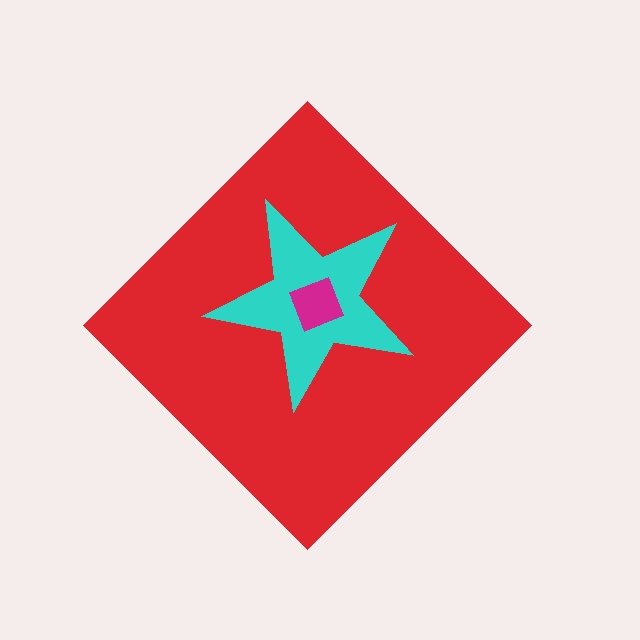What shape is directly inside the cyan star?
The magenta square.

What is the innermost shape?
The magenta square.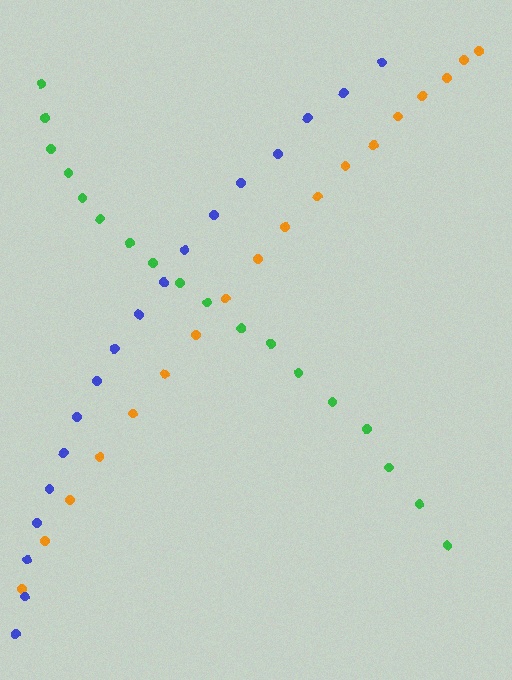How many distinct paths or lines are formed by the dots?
There are 3 distinct paths.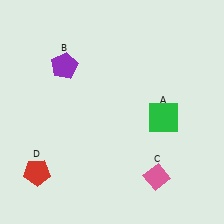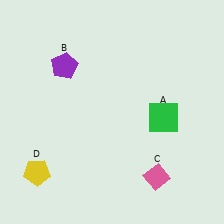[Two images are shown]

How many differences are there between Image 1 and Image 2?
There is 1 difference between the two images.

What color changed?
The pentagon (D) changed from red in Image 1 to yellow in Image 2.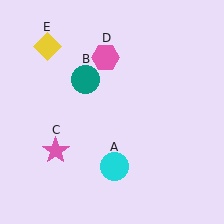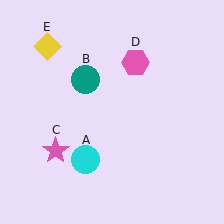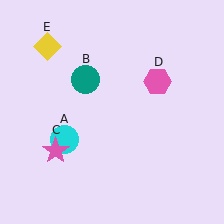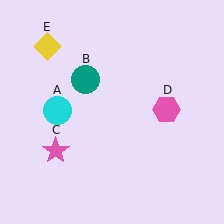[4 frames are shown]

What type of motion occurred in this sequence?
The cyan circle (object A), pink hexagon (object D) rotated clockwise around the center of the scene.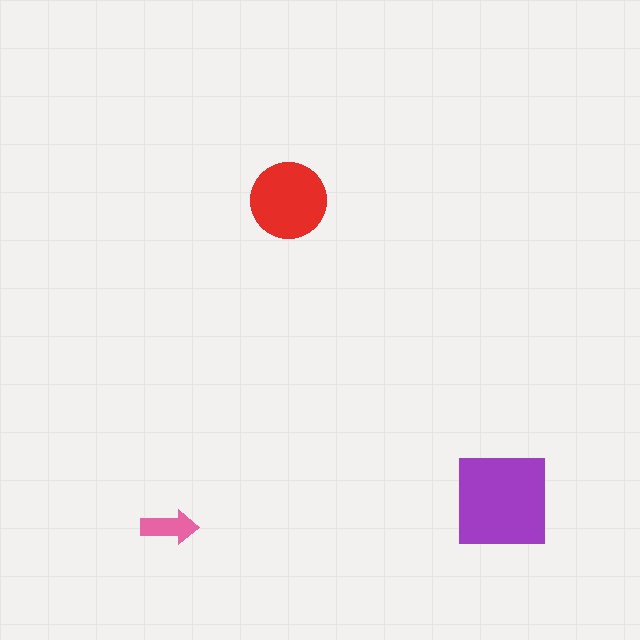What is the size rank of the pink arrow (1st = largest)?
3rd.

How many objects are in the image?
There are 3 objects in the image.